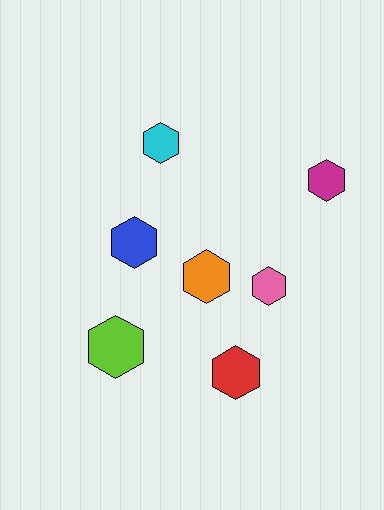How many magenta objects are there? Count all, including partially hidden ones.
There is 1 magenta object.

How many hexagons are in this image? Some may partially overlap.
There are 7 hexagons.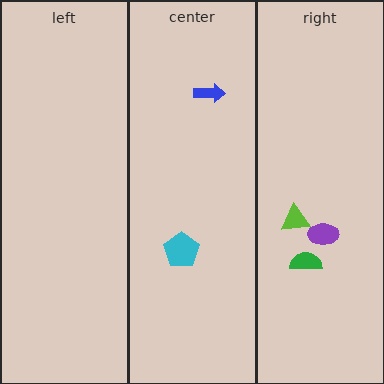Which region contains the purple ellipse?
The right region.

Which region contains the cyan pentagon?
The center region.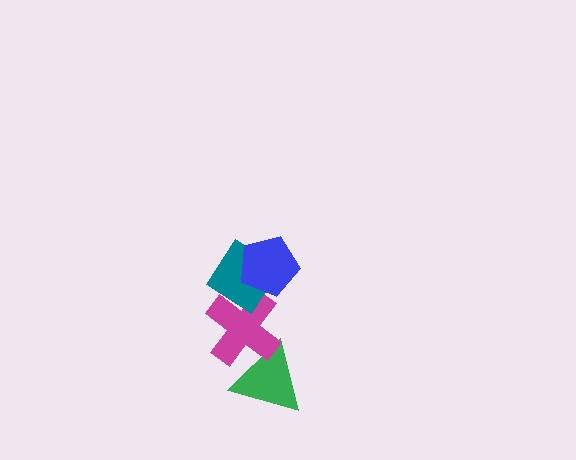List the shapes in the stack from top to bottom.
From top to bottom: the blue pentagon, the teal diamond, the magenta cross, the green triangle.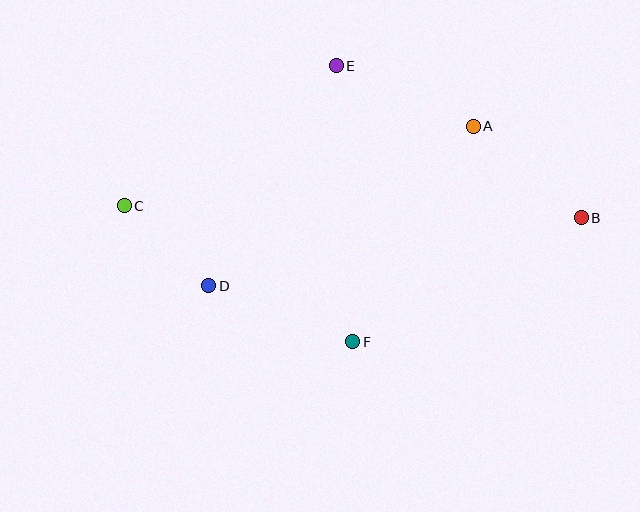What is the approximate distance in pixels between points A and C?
The distance between A and C is approximately 358 pixels.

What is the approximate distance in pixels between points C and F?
The distance between C and F is approximately 266 pixels.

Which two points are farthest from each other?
Points B and C are farthest from each other.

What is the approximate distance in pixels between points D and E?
The distance between D and E is approximately 254 pixels.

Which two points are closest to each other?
Points C and D are closest to each other.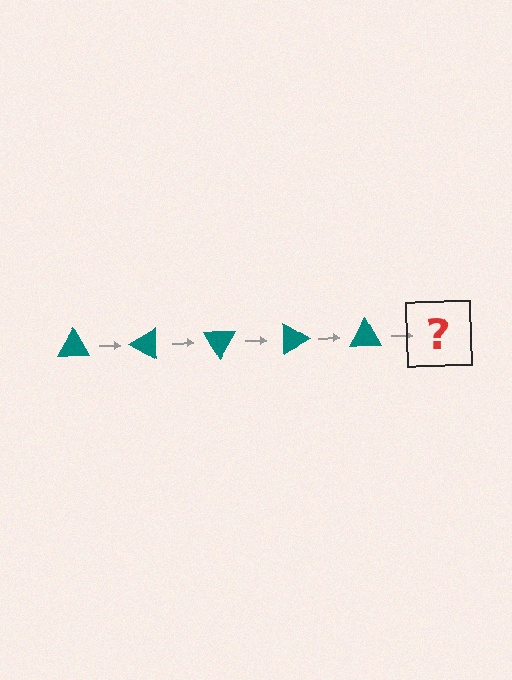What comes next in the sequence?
The next element should be a teal triangle rotated 150 degrees.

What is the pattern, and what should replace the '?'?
The pattern is that the triangle rotates 30 degrees each step. The '?' should be a teal triangle rotated 150 degrees.